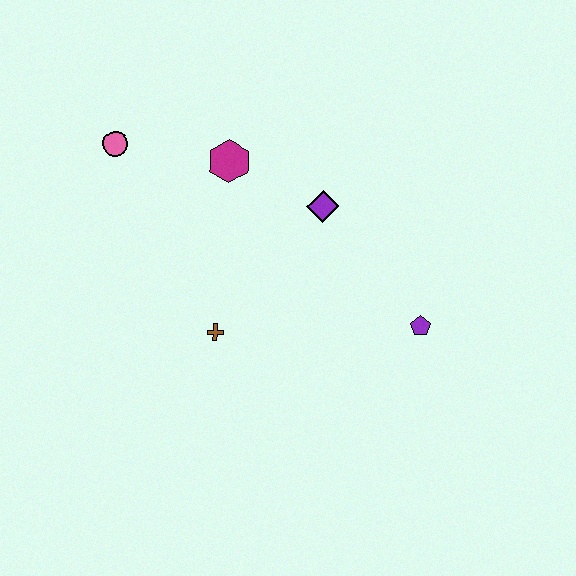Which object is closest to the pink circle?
The magenta hexagon is closest to the pink circle.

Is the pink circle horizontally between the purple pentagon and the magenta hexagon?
No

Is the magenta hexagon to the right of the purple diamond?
No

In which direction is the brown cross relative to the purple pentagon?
The brown cross is to the left of the purple pentagon.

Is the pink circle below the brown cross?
No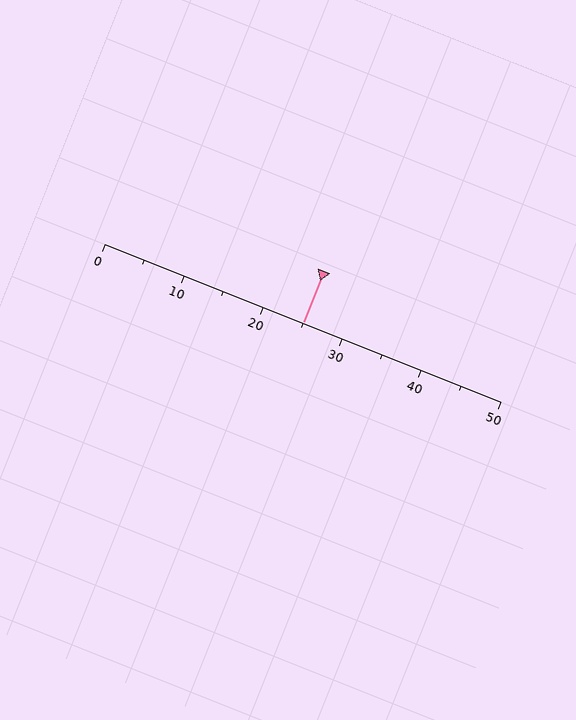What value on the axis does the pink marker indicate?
The marker indicates approximately 25.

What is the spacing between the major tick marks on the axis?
The major ticks are spaced 10 apart.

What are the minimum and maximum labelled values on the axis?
The axis runs from 0 to 50.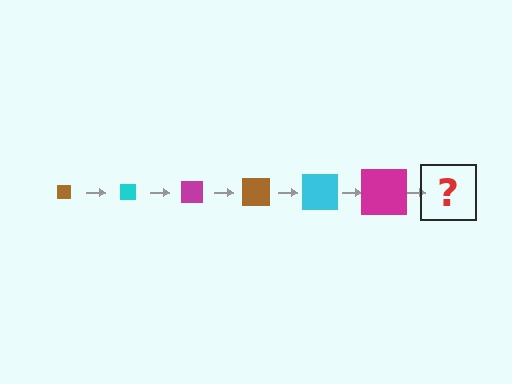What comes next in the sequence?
The next element should be a brown square, larger than the previous one.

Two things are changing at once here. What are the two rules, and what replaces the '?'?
The two rules are that the square grows larger each step and the color cycles through brown, cyan, and magenta. The '?' should be a brown square, larger than the previous one.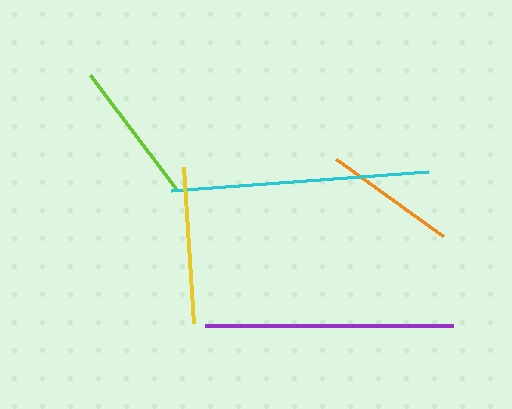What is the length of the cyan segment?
The cyan segment is approximately 258 pixels long.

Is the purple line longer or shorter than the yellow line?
The purple line is longer than the yellow line.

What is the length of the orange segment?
The orange segment is approximately 131 pixels long.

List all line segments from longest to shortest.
From longest to shortest: cyan, purple, yellow, lime, orange.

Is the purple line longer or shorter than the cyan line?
The cyan line is longer than the purple line.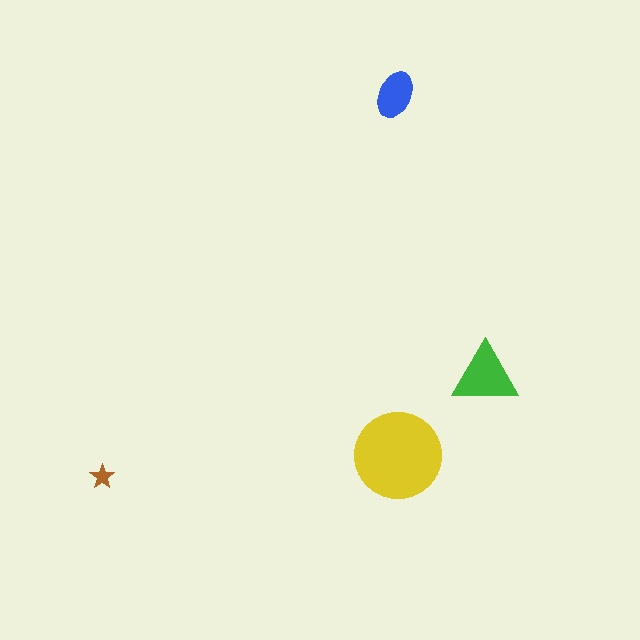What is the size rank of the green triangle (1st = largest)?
2nd.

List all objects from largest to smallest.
The yellow circle, the green triangle, the blue ellipse, the brown star.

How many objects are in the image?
There are 4 objects in the image.